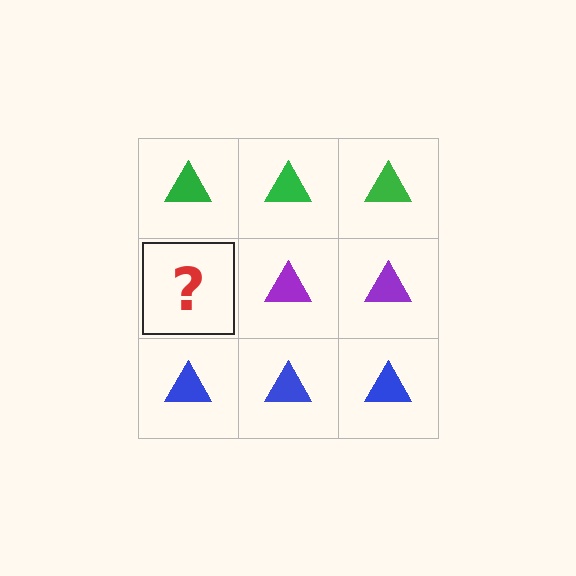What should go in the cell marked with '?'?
The missing cell should contain a purple triangle.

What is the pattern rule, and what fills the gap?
The rule is that each row has a consistent color. The gap should be filled with a purple triangle.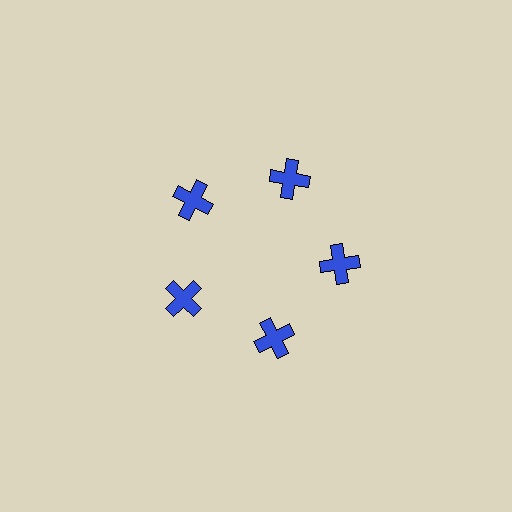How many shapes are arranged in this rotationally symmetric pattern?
There are 5 shapes, arranged in 5 groups of 1.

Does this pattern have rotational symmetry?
Yes, this pattern has 5-fold rotational symmetry. It looks the same after rotating 72 degrees around the center.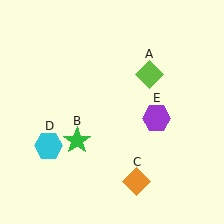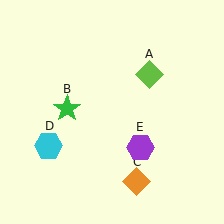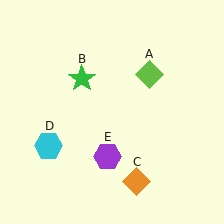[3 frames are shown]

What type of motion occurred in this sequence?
The green star (object B), purple hexagon (object E) rotated clockwise around the center of the scene.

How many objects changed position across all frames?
2 objects changed position: green star (object B), purple hexagon (object E).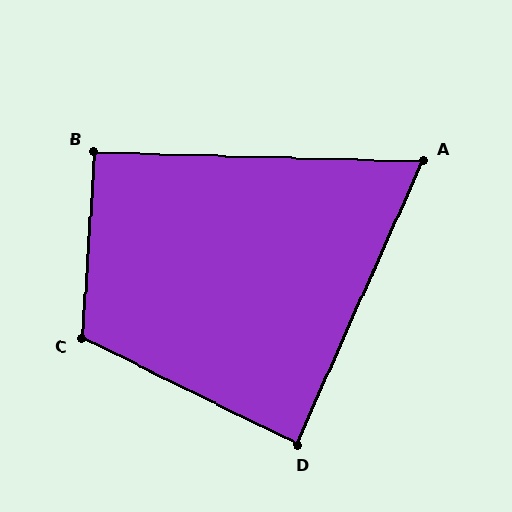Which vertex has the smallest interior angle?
A, at approximately 68 degrees.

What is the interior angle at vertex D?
Approximately 88 degrees (approximately right).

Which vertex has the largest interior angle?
C, at approximately 112 degrees.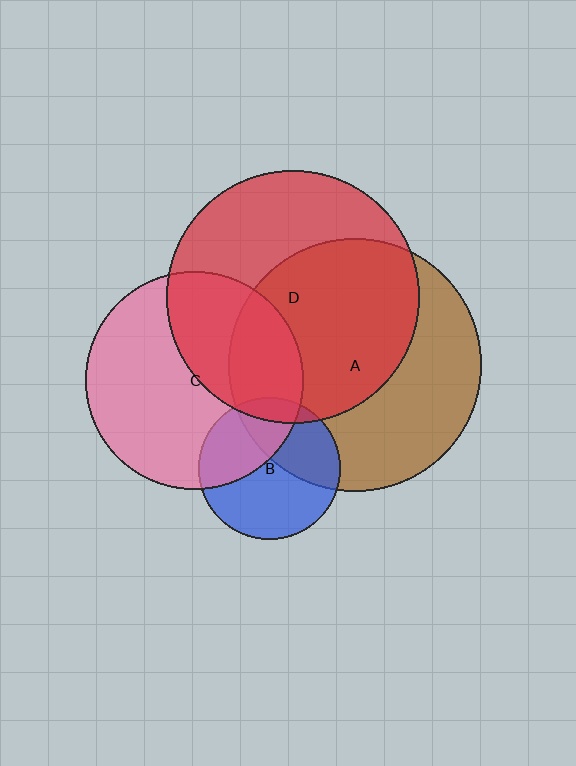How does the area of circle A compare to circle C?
Approximately 1.3 times.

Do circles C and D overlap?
Yes.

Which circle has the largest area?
Circle A (brown).